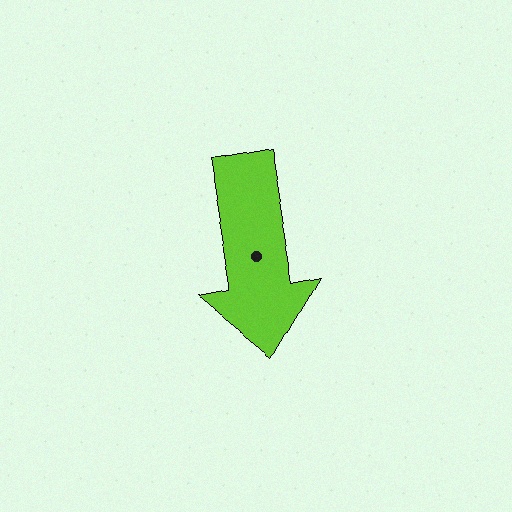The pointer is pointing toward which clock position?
Roughly 6 o'clock.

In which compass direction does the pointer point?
South.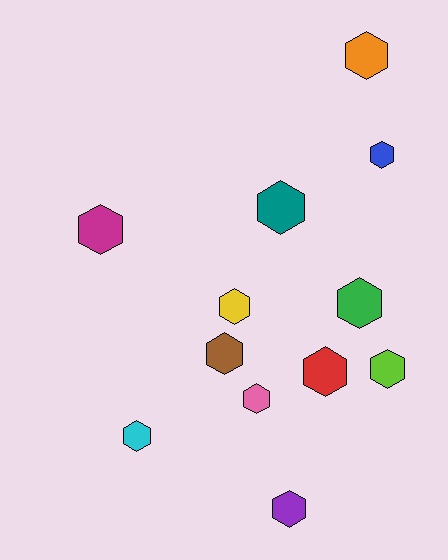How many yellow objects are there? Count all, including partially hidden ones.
There is 1 yellow object.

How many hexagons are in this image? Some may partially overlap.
There are 12 hexagons.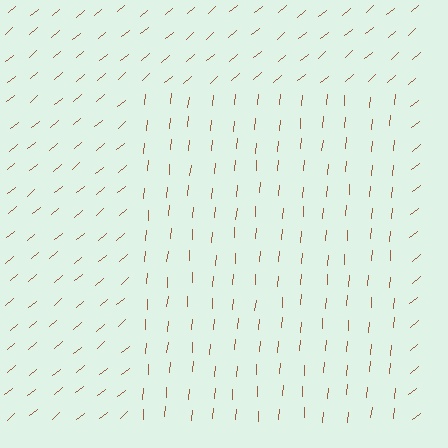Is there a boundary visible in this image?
Yes, there is a texture boundary formed by a change in line orientation.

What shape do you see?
I see a rectangle.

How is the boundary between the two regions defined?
The boundary is defined purely by a change in line orientation (approximately 45 degrees difference). All lines are the same color and thickness.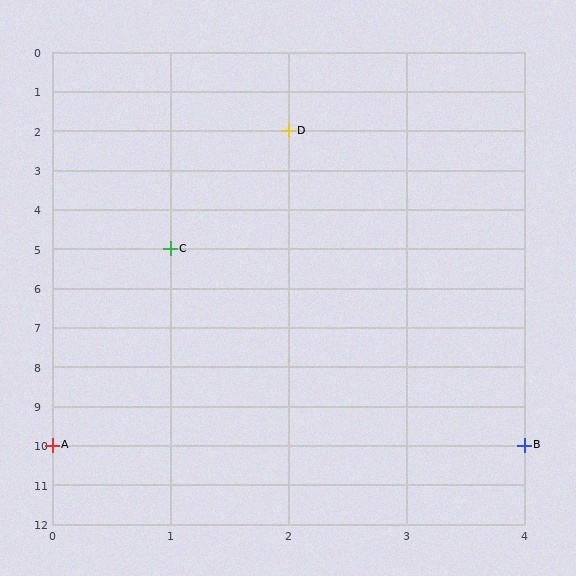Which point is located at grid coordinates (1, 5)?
Point C is at (1, 5).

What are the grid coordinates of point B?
Point B is at grid coordinates (4, 10).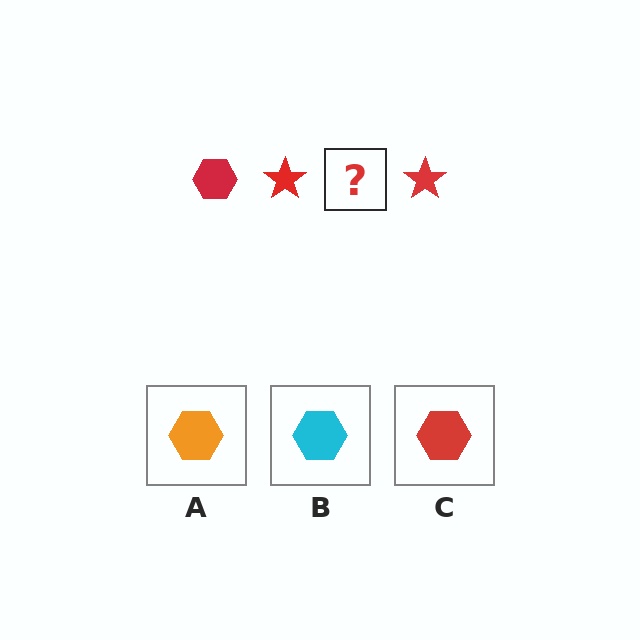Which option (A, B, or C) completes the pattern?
C.